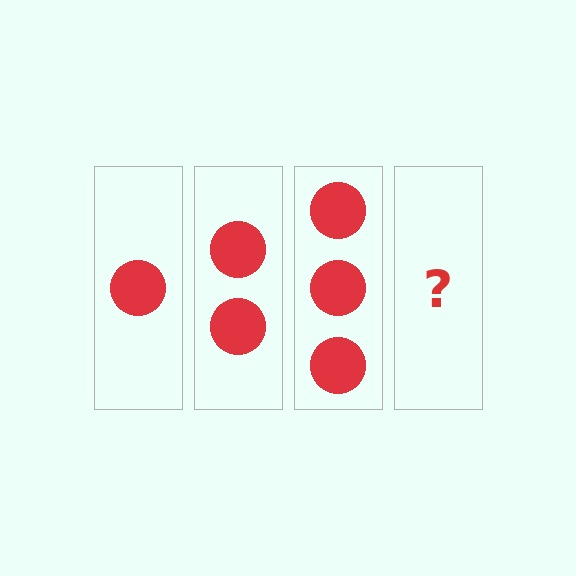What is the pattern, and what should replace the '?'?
The pattern is that each step adds one more circle. The '?' should be 4 circles.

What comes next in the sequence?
The next element should be 4 circles.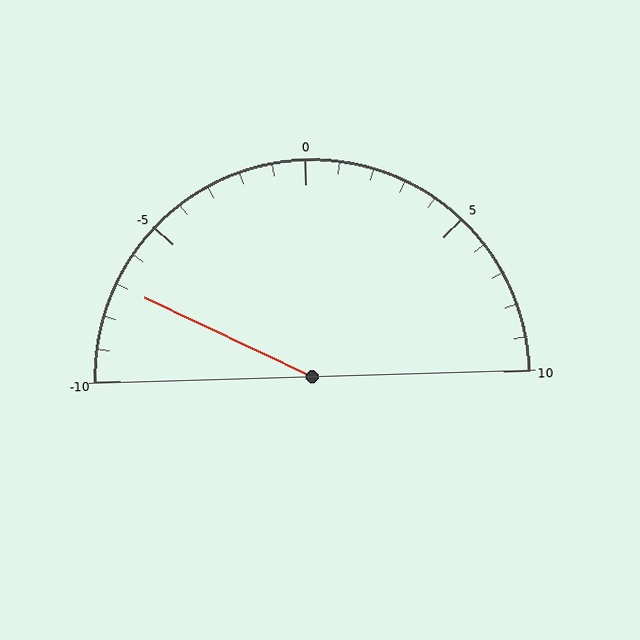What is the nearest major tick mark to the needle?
The nearest major tick mark is -5.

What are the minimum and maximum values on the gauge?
The gauge ranges from -10 to 10.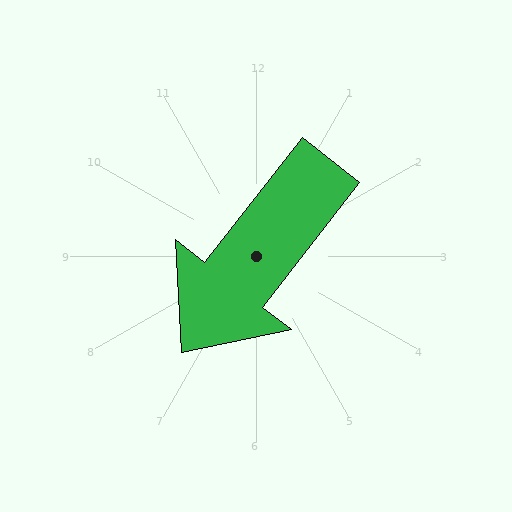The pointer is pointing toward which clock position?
Roughly 7 o'clock.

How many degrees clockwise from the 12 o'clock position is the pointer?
Approximately 218 degrees.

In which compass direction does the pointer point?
Southwest.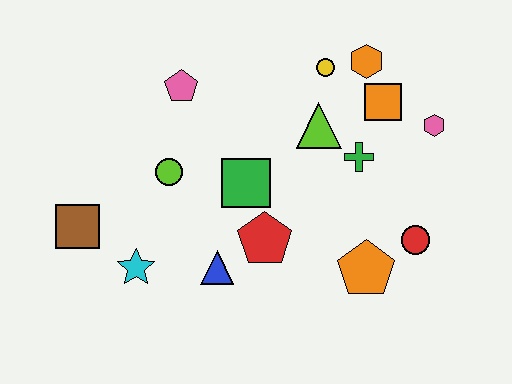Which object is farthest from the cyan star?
The pink hexagon is farthest from the cyan star.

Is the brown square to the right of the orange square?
No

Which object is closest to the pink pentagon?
The lime circle is closest to the pink pentagon.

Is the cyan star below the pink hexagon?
Yes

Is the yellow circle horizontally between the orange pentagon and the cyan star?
Yes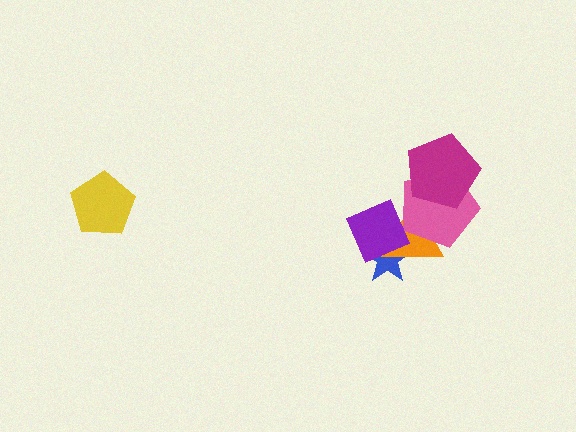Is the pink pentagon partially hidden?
Yes, it is partially covered by another shape.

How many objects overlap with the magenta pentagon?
1 object overlaps with the magenta pentagon.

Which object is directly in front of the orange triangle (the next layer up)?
The pink pentagon is directly in front of the orange triangle.